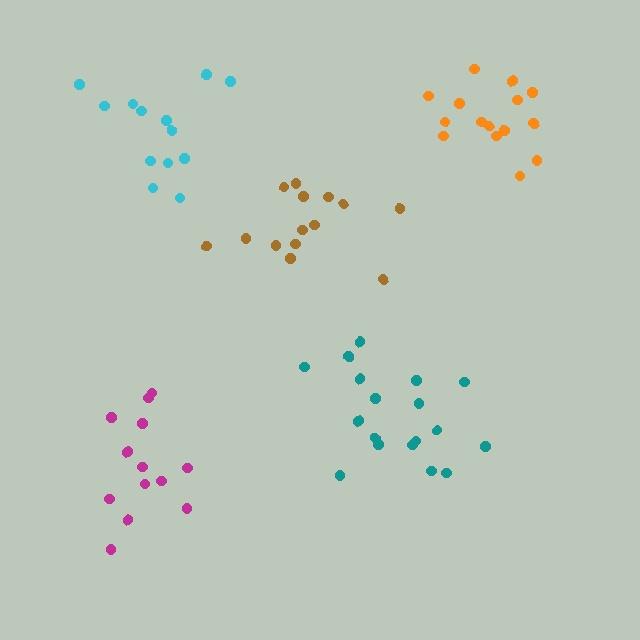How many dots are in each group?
Group 1: 15 dots, Group 2: 14 dots, Group 3: 13 dots, Group 4: 18 dots, Group 5: 13 dots (73 total).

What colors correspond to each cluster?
The clusters are colored: orange, brown, magenta, teal, cyan.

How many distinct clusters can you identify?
There are 5 distinct clusters.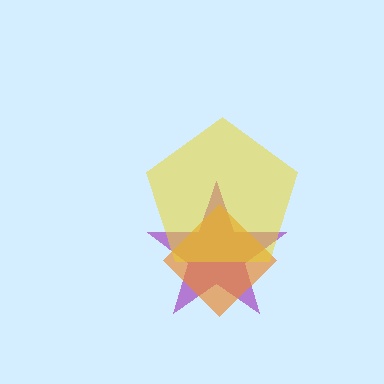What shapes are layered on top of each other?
The layered shapes are: a purple star, an orange diamond, a yellow pentagon.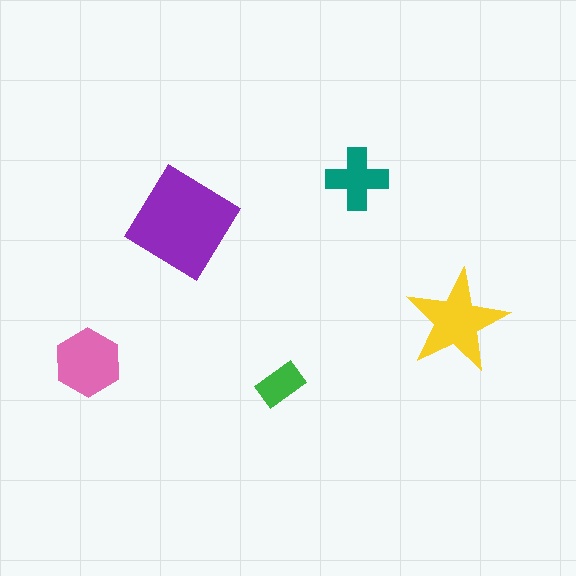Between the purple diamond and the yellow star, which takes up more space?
The purple diamond.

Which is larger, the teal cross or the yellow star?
The yellow star.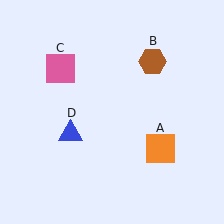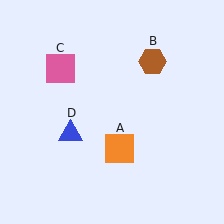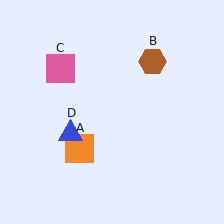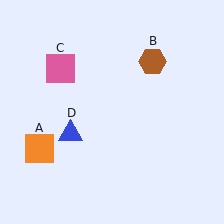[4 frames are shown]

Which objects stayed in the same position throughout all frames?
Brown hexagon (object B) and pink square (object C) and blue triangle (object D) remained stationary.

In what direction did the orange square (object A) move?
The orange square (object A) moved left.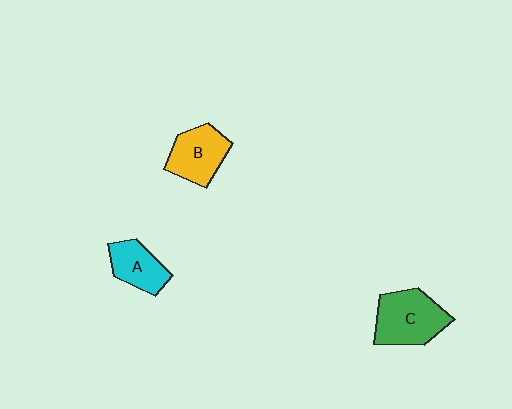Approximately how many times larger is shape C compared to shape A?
Approximately 1.6 times.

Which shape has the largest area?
Shape C (green).